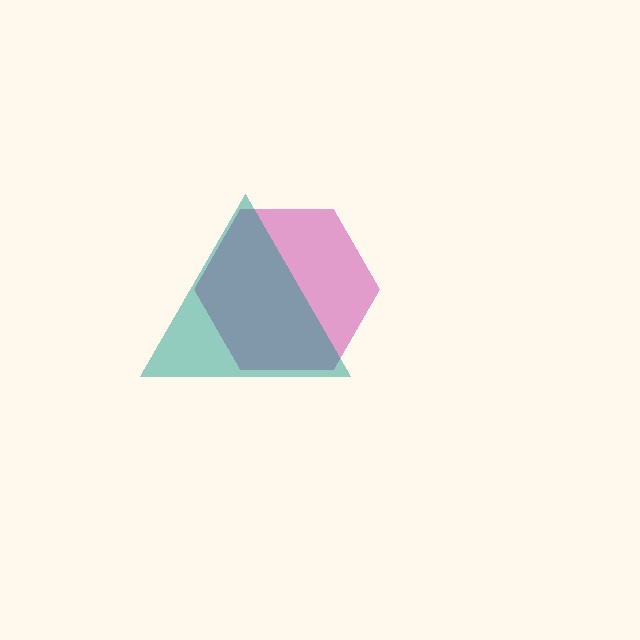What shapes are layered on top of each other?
The layered shapes are: a magenta hexagon, a teal triangle.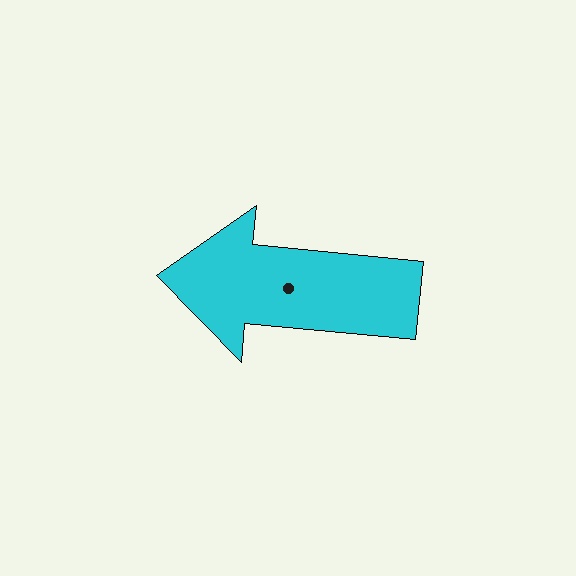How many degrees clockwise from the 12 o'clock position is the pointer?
Approximately 275 degrees.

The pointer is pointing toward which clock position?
Roughly 9 o'clock.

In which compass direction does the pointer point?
West.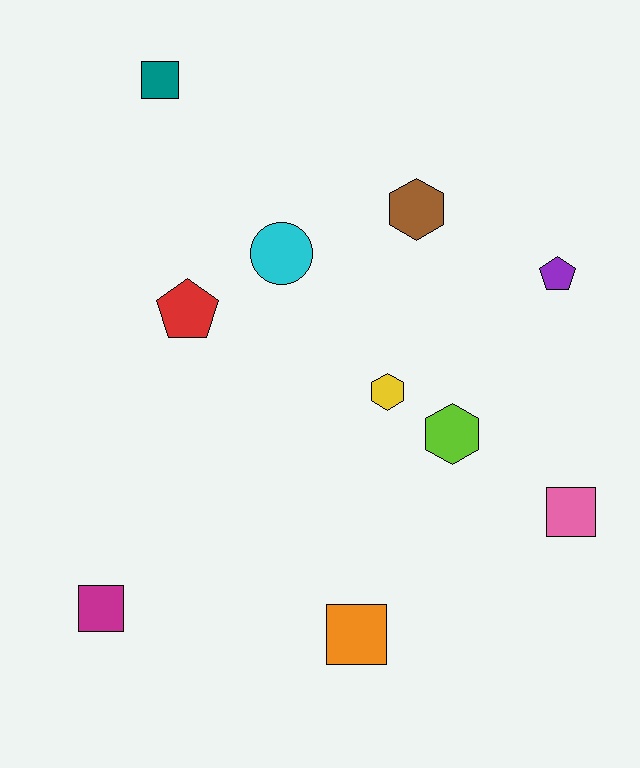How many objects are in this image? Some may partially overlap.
There are 10 objects.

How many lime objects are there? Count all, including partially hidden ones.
There is 1 lime object.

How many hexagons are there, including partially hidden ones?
There are 3 hexagons.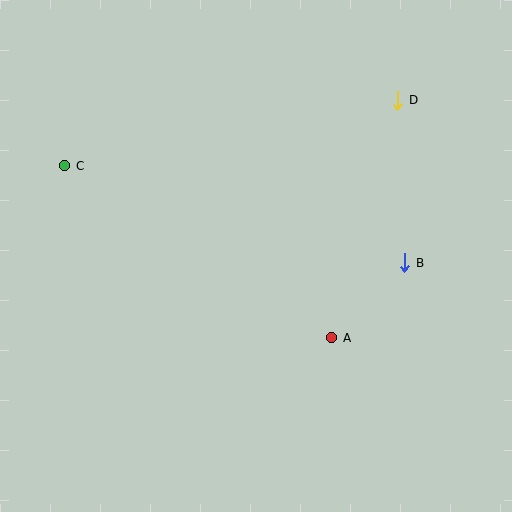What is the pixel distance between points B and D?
The distance between B and D is 163 pixels.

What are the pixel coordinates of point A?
Point A is at (332, 338).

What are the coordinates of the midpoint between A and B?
The midpoint between A and B is at (368, 300).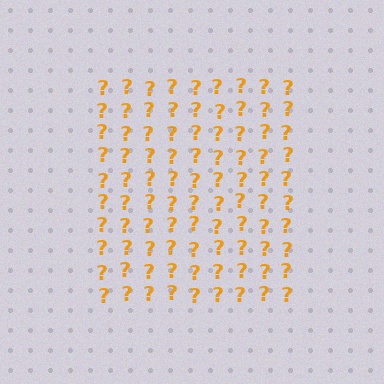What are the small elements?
The small elements are question marks.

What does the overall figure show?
The overall figure shows a square.